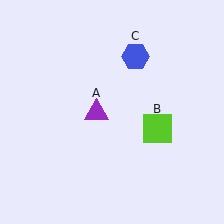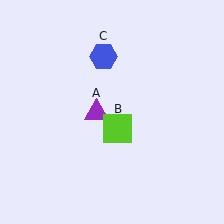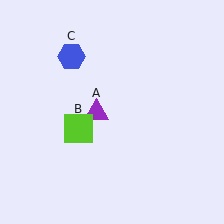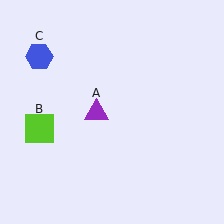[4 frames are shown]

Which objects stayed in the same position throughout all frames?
Purple triangle (object A) remained stationary.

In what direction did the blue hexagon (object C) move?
The blue hexagon (object C) moved left.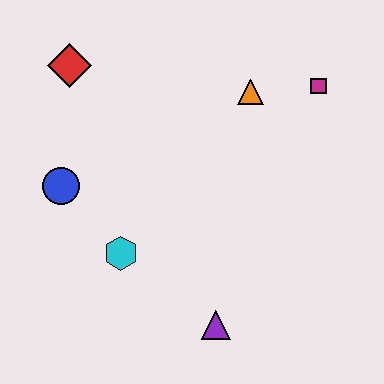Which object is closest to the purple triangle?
The cyan hexagon is closest to the purple triangle.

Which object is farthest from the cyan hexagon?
The magenta square is farthest from the cyan hexagon.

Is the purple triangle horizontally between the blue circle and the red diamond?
No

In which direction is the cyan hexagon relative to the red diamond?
The cyan hexagon is below the red diamond.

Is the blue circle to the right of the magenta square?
No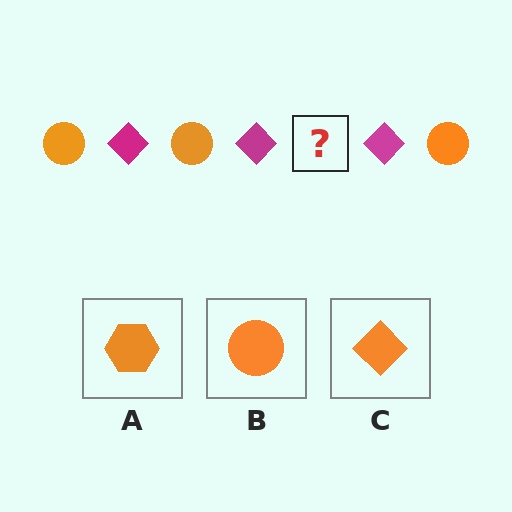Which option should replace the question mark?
Option B.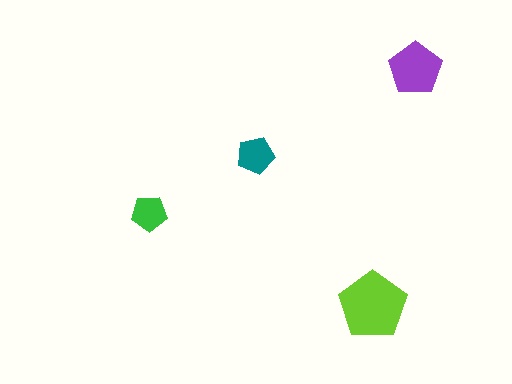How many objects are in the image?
There are 4 objects in the image.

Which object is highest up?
The purple pentagon is topmost.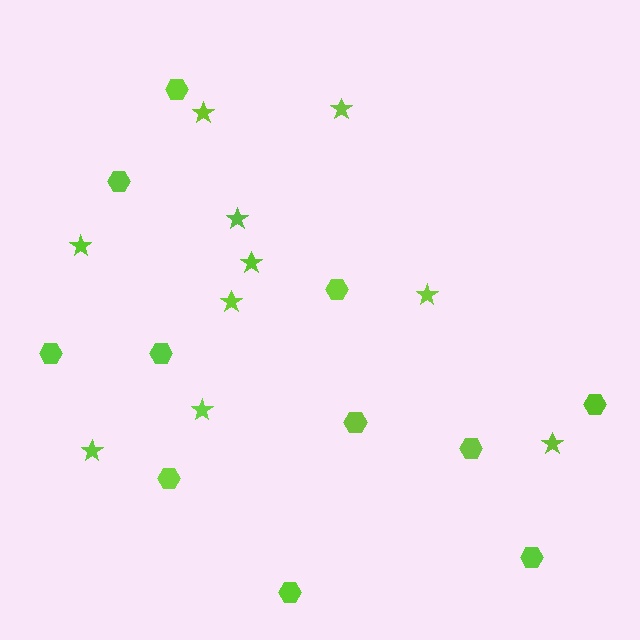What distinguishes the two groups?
There are 2 groups: one group of hexagons (11) and one group of stars (10).